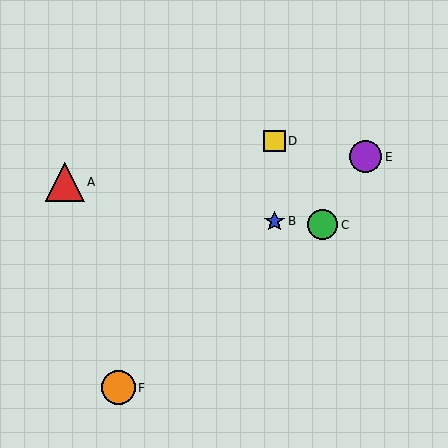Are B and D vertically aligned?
Yes, both are at x≈275.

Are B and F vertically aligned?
No, B is at x≈275 and F is at x≈119.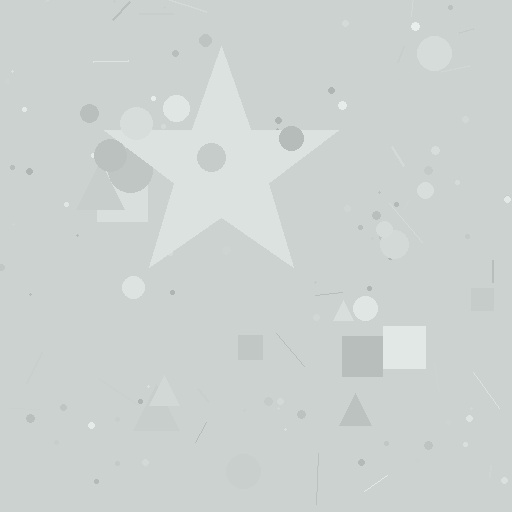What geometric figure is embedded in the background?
A star is embedded in the background.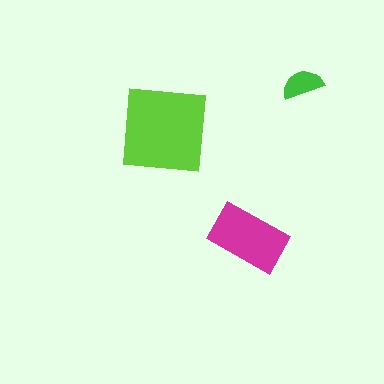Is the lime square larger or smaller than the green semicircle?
Larger.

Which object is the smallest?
The green semicircle.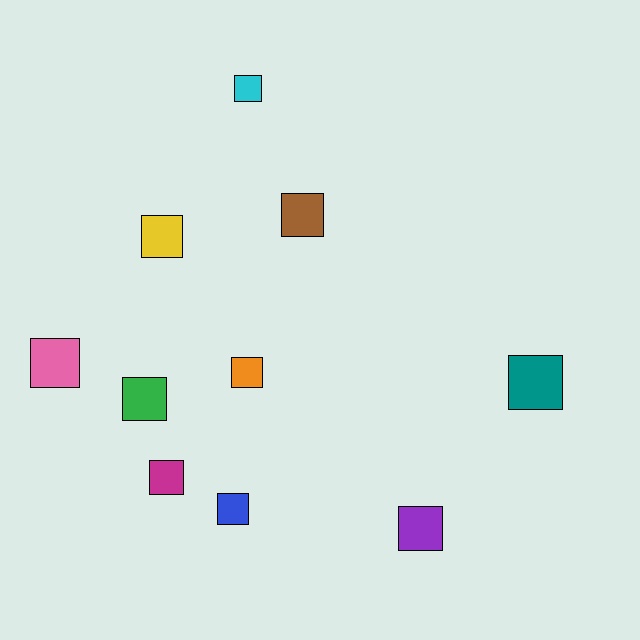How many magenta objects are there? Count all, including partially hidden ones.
There is 1 magenta object.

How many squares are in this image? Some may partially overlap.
There are 10 squares.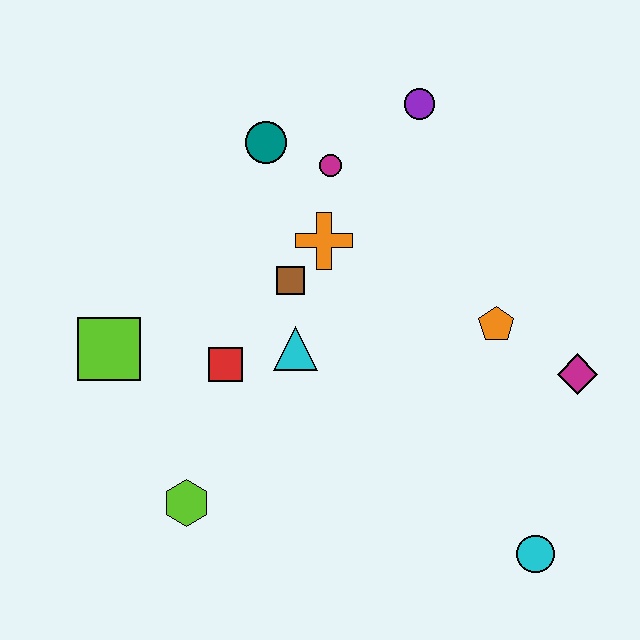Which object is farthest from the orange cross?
The cyan circle is farthest from the orange cross.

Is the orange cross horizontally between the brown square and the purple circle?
Yes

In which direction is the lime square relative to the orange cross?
The lime square is to the left of the orange cross.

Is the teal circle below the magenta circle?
No